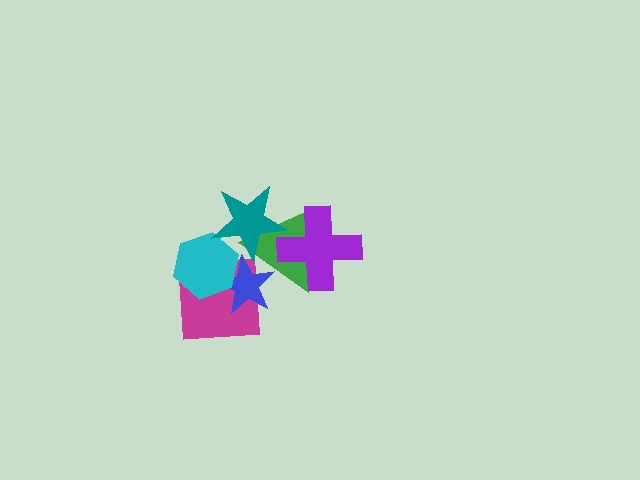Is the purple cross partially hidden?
No, no other shape covers it.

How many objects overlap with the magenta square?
2 objects overlap with the magenta square.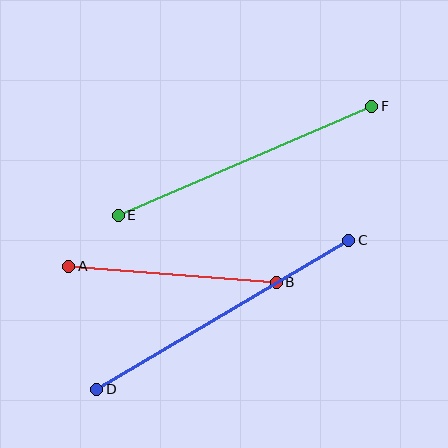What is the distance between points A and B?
The distance is approximately 208 pixels.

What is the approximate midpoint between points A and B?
The midpoint is at approximately (172, 274) pixels.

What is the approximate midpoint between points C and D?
The midpoint is at approximately (223, 315) pixels.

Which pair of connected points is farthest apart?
Points C and D are farthest apart.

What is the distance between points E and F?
The distance is approximately 276 pixels.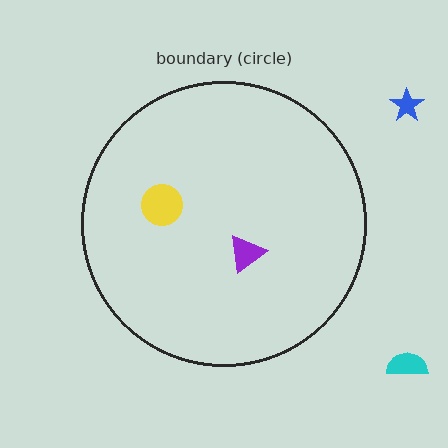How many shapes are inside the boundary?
2 inside, 2 outside.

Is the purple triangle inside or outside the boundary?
Inside.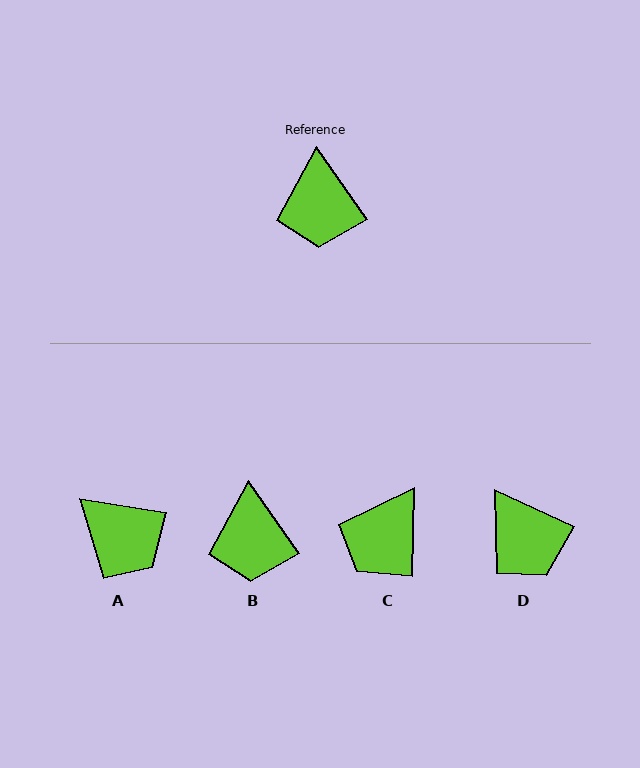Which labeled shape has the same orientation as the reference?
B.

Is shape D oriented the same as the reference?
No, it is off by about 30 degrees.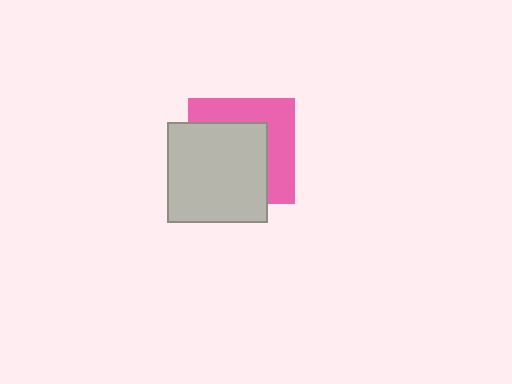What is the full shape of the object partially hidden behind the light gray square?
The partially hidden object is a pink square.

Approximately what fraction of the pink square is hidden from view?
Roughly 57% of the pink square is hidden behind the light gray square.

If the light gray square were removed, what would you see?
You would see the complete pink square.